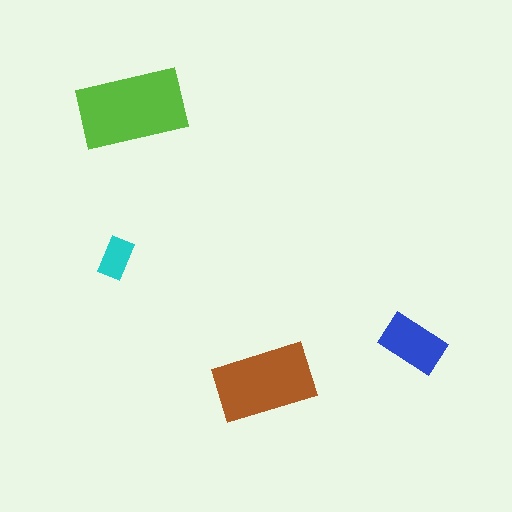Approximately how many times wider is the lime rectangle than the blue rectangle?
About 1.5 times wider.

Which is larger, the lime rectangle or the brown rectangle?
The lime one.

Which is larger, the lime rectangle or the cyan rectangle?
The lime one.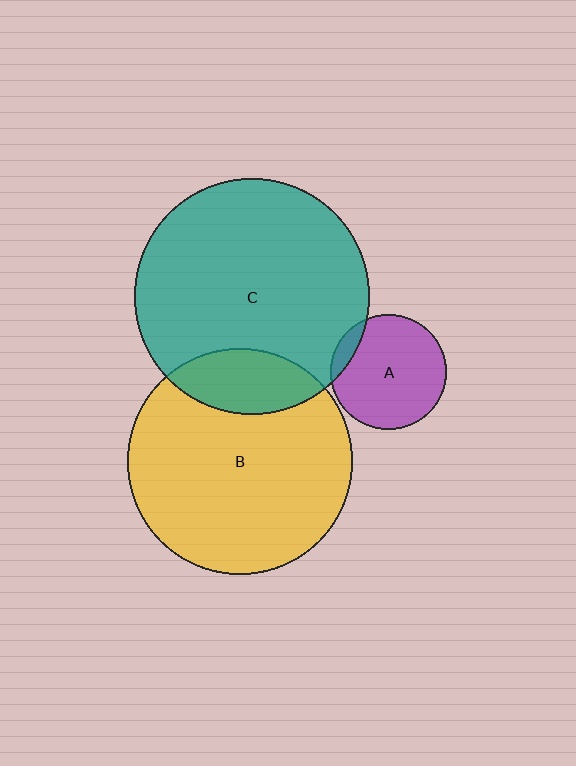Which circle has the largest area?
Circle C (teal).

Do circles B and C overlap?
Yes.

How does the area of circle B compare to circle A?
Approximately 3.8 times.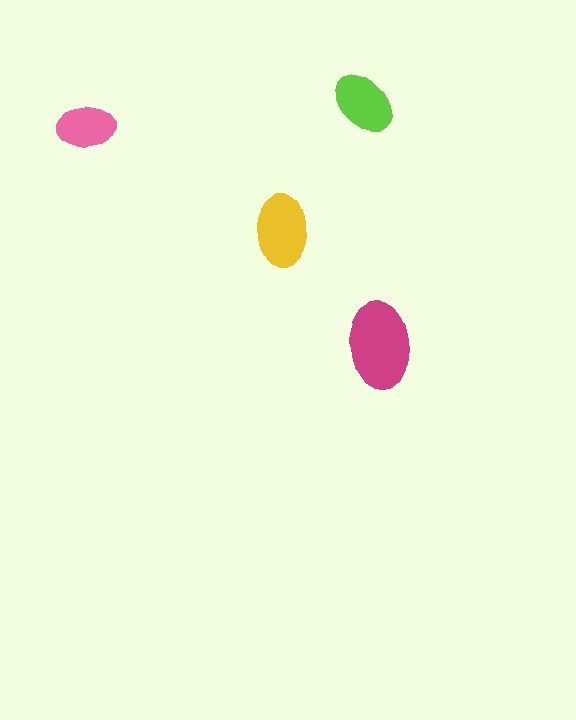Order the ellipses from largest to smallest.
the magenta one, the yellow one, the lime one, the pink one.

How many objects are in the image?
There are 4 objects in the image.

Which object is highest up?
The lime ellipse is topmost.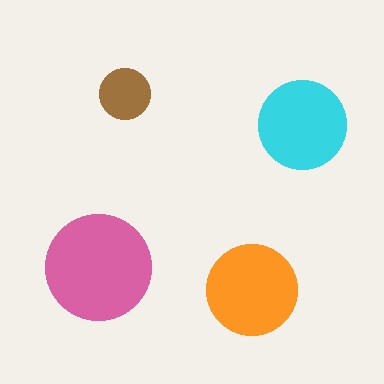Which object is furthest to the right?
The cyan circle is rightmost.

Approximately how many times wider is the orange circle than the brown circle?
About 2 times wider.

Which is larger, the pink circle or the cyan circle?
The pink one.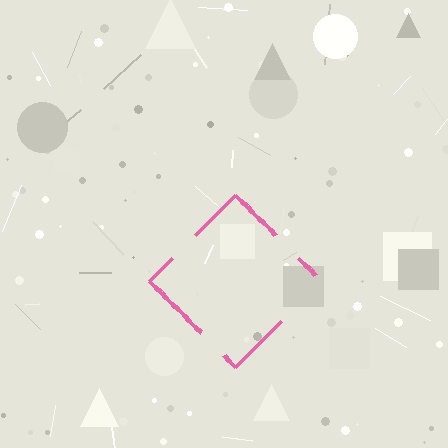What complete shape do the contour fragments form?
The contour fragments form a diamond.